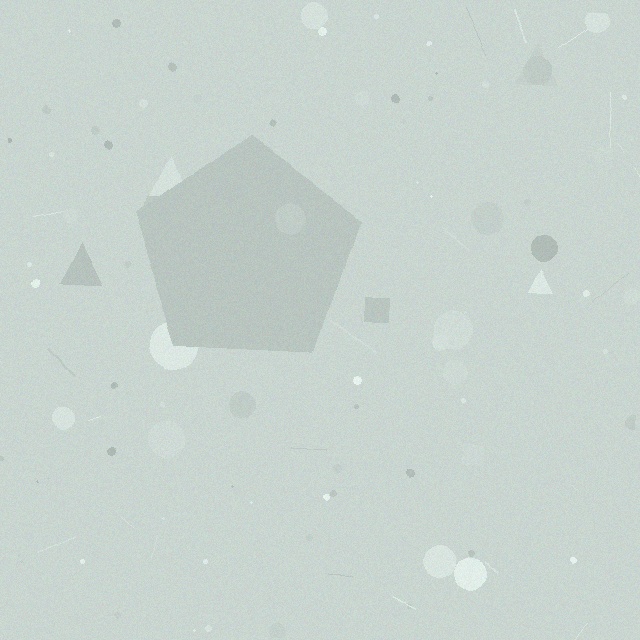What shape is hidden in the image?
A pentagon is hidden in the image.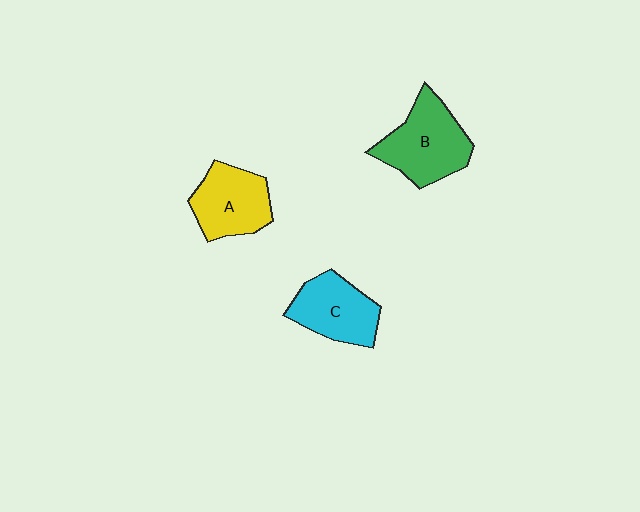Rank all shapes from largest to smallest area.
From largest to smallest: B (green), A (yellow), C (cyan).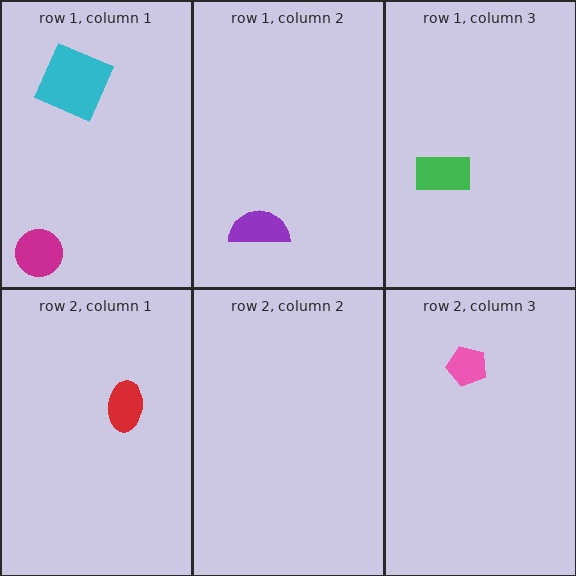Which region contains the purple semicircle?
The row 1, column 2 region.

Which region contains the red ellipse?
The row 2, column 1 region.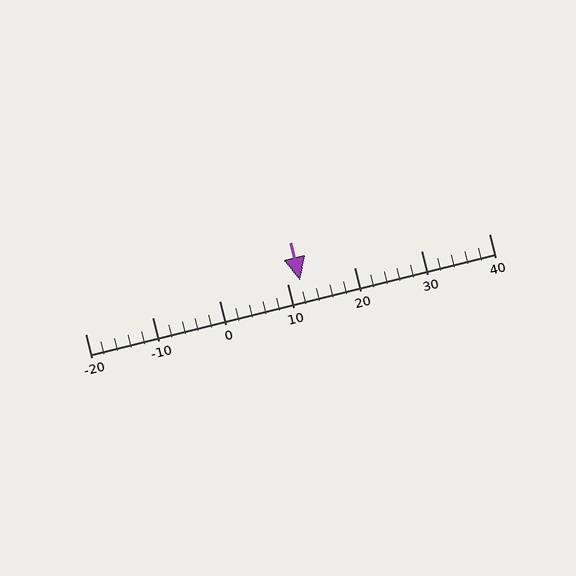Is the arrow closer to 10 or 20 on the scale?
The arrow is closer to 10.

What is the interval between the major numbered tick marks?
The major tick marks are spaced 10 units apart.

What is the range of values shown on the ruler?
The ruler shows values from -20 to 40.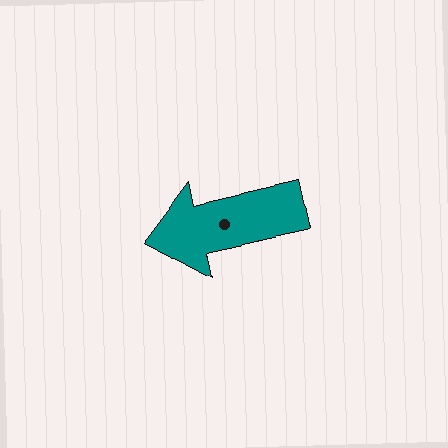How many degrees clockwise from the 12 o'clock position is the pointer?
Approximately 258 degrees.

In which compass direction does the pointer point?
West.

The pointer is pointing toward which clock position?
Roughly 9 o'clock.